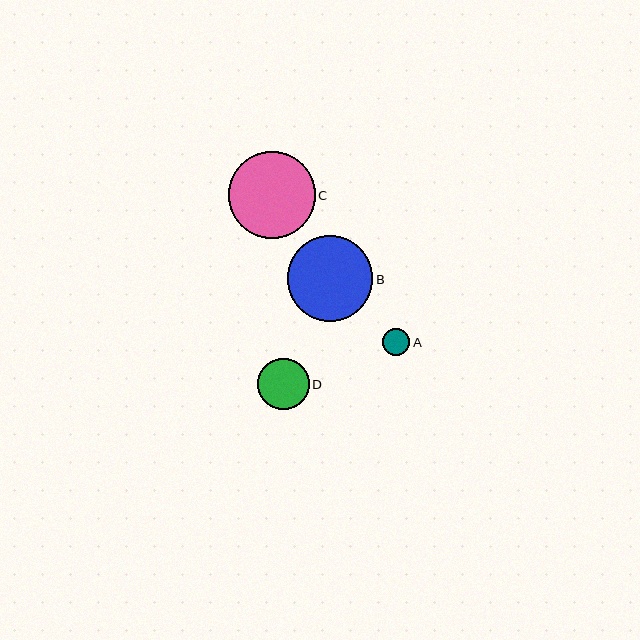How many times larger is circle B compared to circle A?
Circle B is approximately 3.1 times the size of circle A.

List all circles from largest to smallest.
From largest to smallest: C, B, D, A.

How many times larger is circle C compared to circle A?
Circle C is approximately 3.1 times the size of circle A.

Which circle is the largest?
Circle C is the largest with a size of approximately 87 pixels.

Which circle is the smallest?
Circle A is the smallest with a size of approximately 28 pixels.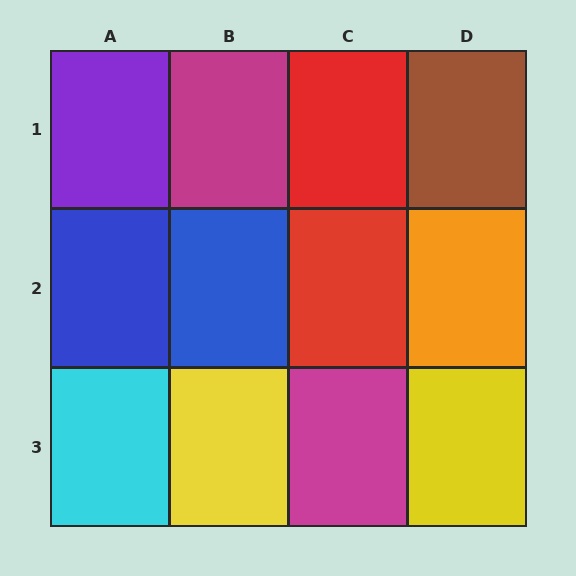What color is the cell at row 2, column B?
Blue.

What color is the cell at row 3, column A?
Cyan.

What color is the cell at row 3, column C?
Magenta.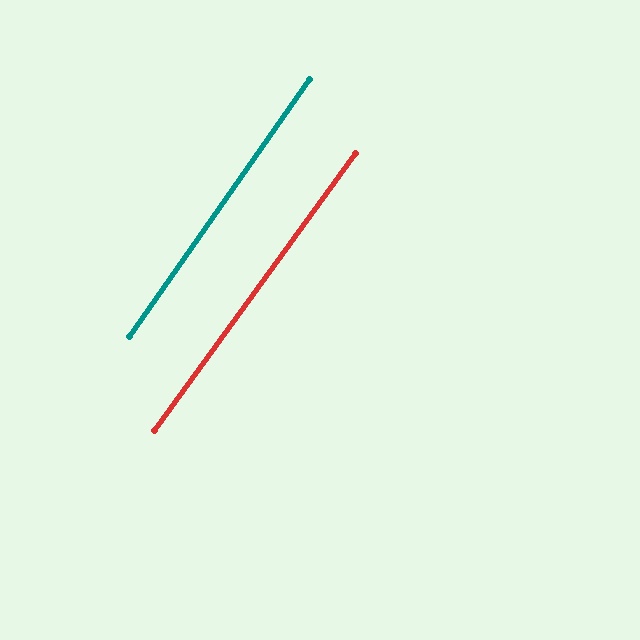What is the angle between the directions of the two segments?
Approximately 1 degree.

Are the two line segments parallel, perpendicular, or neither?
Parallel — their directions differ by only 0.9°.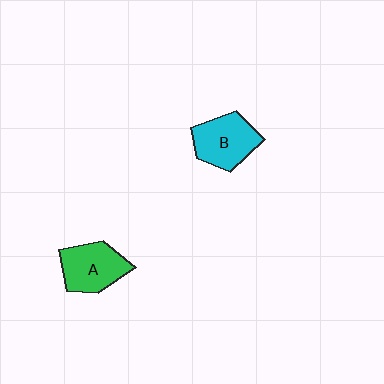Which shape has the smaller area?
Shape A (green).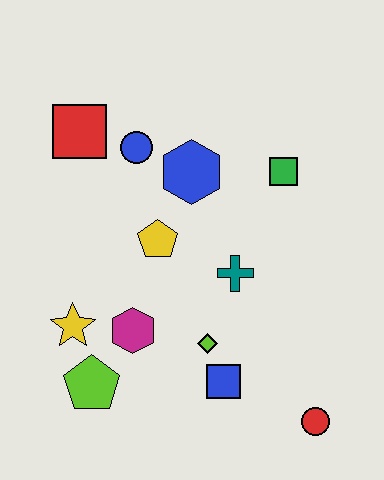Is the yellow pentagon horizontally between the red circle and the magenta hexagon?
Yes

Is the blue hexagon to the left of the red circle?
Yes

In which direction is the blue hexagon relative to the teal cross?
The blue hexagon is above the teal cross.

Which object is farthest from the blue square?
The red square is farthest from the blue square.